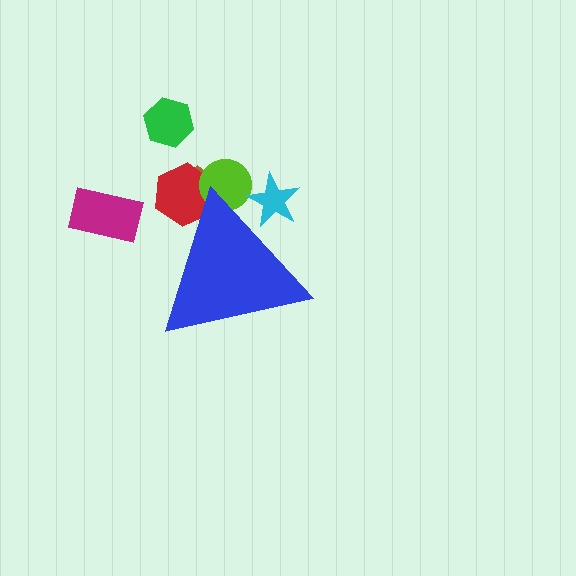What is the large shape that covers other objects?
A blue triangle.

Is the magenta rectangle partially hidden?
No, the magenta rectangle is fully visible.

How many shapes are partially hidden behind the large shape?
4 shapes are partially hidden.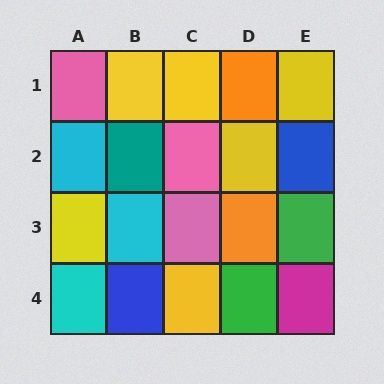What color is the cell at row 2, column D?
Yellow.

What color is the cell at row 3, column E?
Green.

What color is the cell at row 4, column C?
Yellow.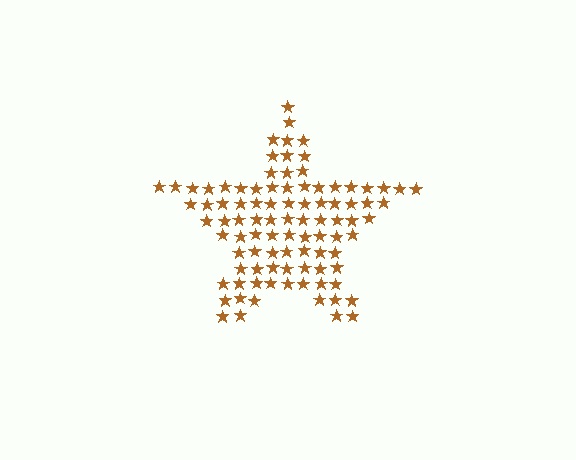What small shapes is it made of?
It is made of small stars.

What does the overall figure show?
The overall figure shows a star.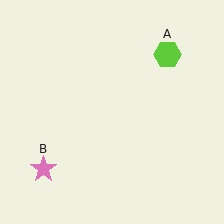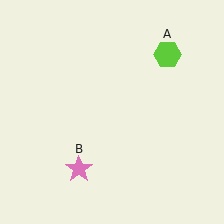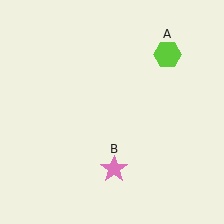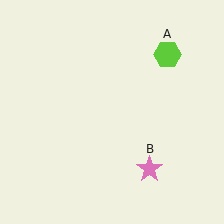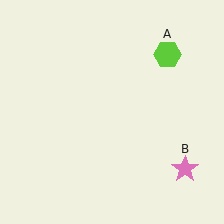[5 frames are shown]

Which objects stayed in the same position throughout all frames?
Lime hexagon (object A) remained stationary.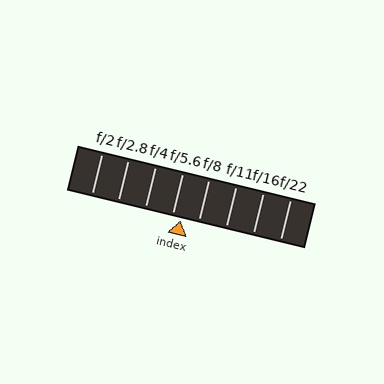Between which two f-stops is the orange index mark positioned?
The index mark is between f/5.6 and f/8.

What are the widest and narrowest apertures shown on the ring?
The widest aperture shown is f/2 and the narrowest is f/22.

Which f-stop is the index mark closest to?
The index mark is closest to f/5.6.